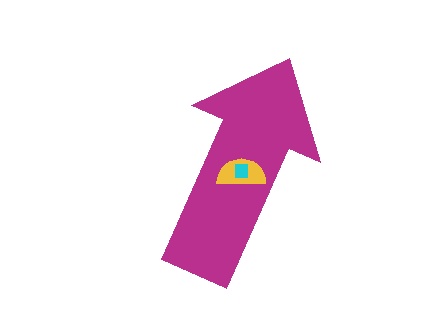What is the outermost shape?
The magenta arrow.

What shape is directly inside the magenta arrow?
The yellow semicircle.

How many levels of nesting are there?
3.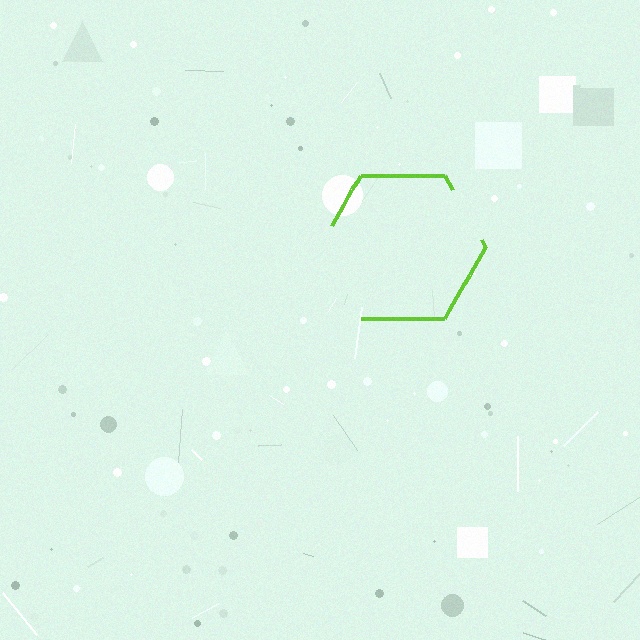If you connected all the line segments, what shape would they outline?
They would outline a hexagon.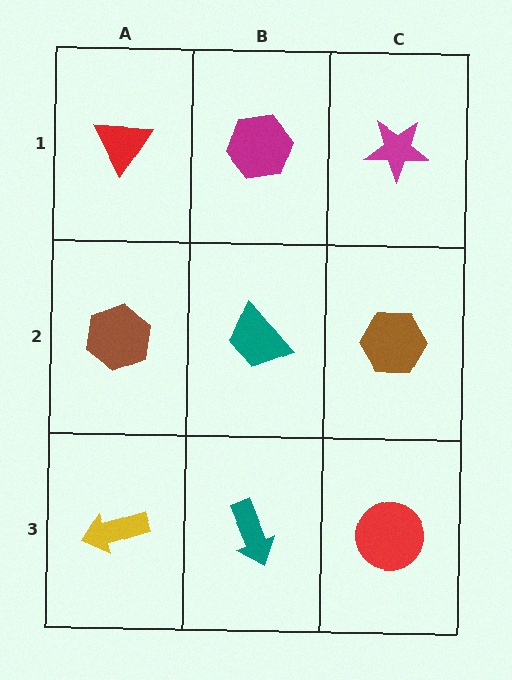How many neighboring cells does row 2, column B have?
4.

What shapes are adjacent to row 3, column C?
A brown hexagon (row 2, column C), a teal arrow (row 3, column B).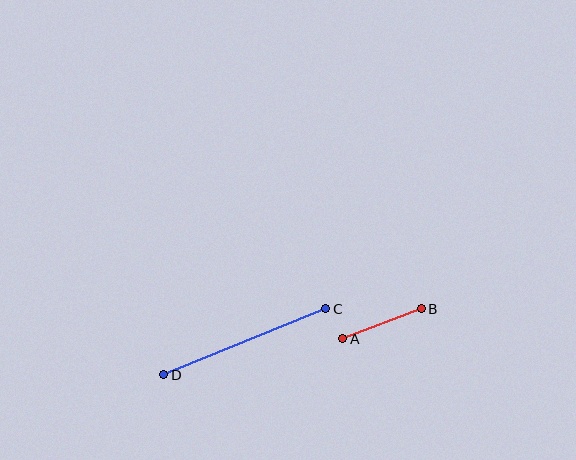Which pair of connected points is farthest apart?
Points C and D are farthest apart.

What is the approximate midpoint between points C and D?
The midpoint is at approximately (245, 342) pixels.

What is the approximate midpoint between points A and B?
The midpoint is at approximately (382, 324) pixels.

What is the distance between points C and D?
The distance is approximately 175 pixels.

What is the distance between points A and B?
The distance is approximately 84 pixels.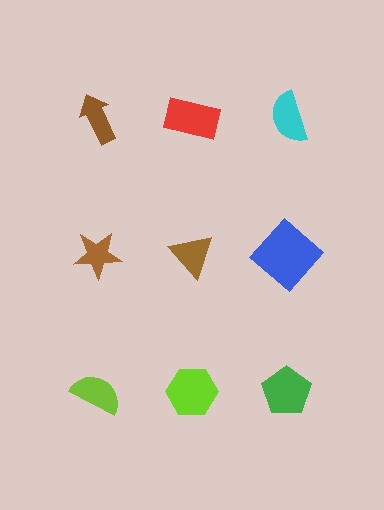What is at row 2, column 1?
A brown star.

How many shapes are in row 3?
3 shapes.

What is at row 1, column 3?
A cyan semicircle.